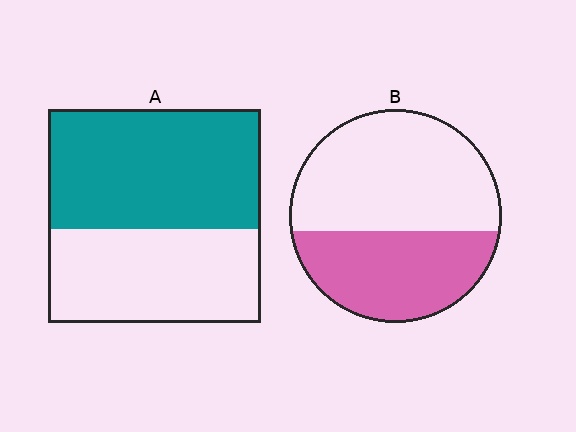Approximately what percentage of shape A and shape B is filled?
A is approximately 55% and B is approximately 40%.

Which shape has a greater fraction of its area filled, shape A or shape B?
Shape A.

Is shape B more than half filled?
No.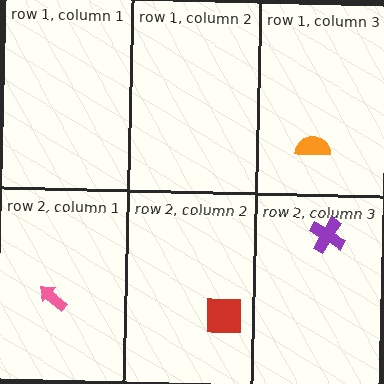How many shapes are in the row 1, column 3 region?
1.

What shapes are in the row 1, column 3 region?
The orange semicircle.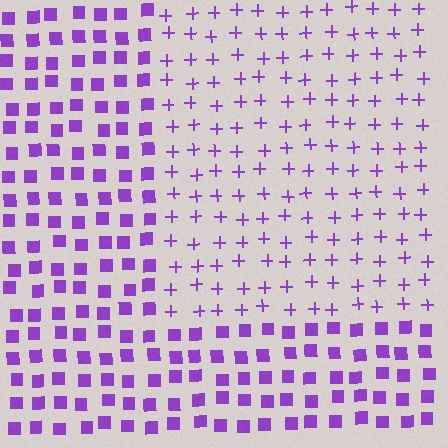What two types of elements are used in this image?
The image uses plus signs inside the rectangle region and squares outside it.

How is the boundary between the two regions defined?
The boundary is defined by a change in element shape: plus signs inside vs. squares outside. All elements share the same color and spacing.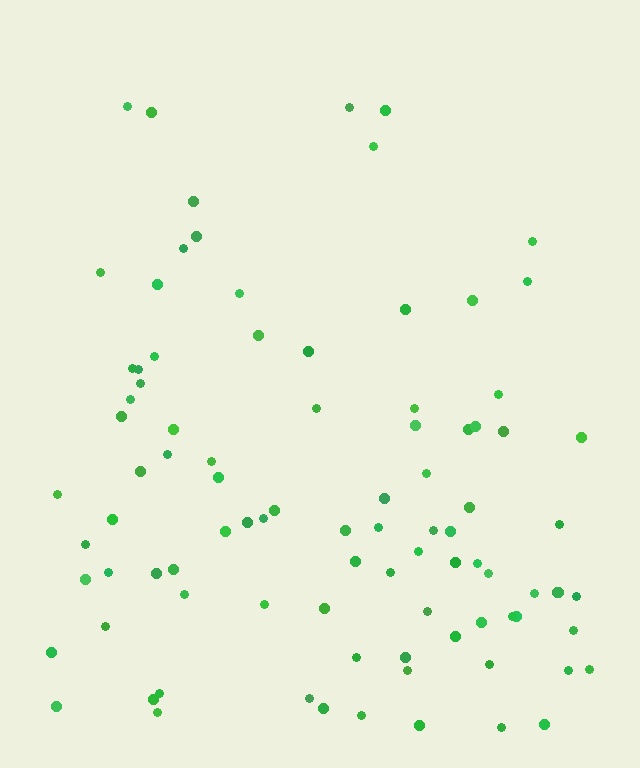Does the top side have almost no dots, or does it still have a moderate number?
Still a moderate number, just noticeably fewer than the bottom.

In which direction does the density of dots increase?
From top to bottom, with the bottom side densest.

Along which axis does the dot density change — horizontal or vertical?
Vertical.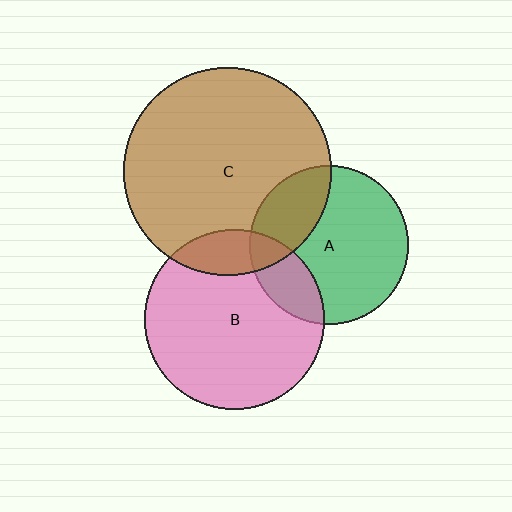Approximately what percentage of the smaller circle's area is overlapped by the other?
Approximately 25%.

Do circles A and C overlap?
Yes.